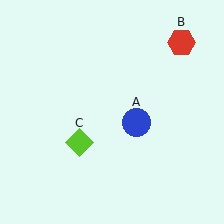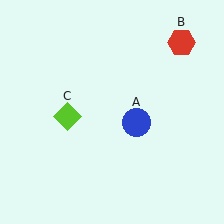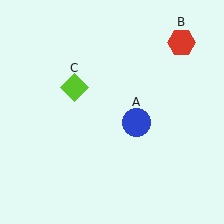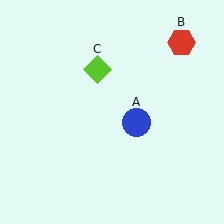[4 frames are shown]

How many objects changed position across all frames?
1 object changed position: lime diamond (object C).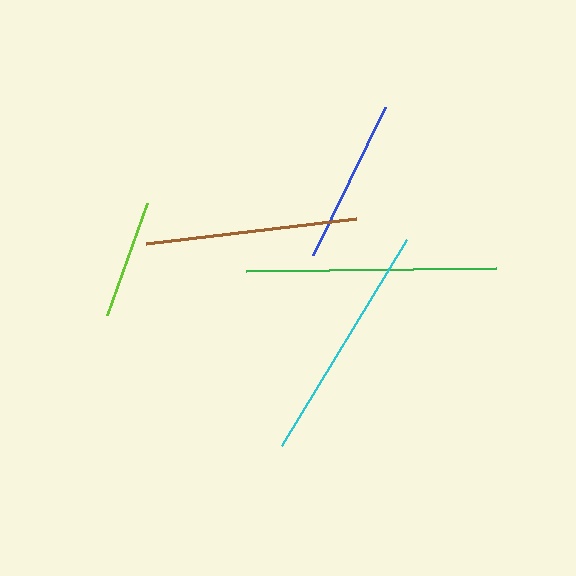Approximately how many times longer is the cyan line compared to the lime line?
The cyan line is approximately 2.0 times the length of the lime line.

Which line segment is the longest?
The green line is the longest at approximately 249 pixels.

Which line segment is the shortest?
The lime line is the shortest at approximately 119 pixels.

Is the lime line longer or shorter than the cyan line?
The cyan line is longer than the lime line.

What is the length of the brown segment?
The brown segment is approximately 212 pixels long.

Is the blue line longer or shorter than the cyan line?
The cyan line is longer than the blue line.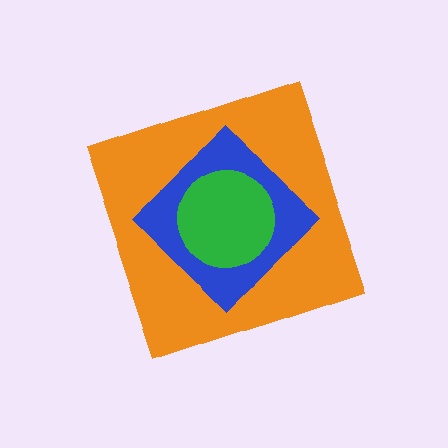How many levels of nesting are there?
3.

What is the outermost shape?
The orange diamond.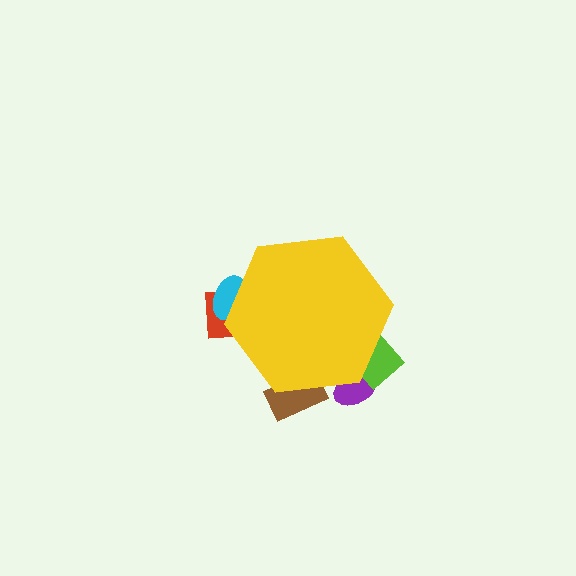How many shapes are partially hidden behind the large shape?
5 shapes are partially hidden.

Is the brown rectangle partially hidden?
Yes, the brown rectangle is partially hidden behind the yellow hexagon.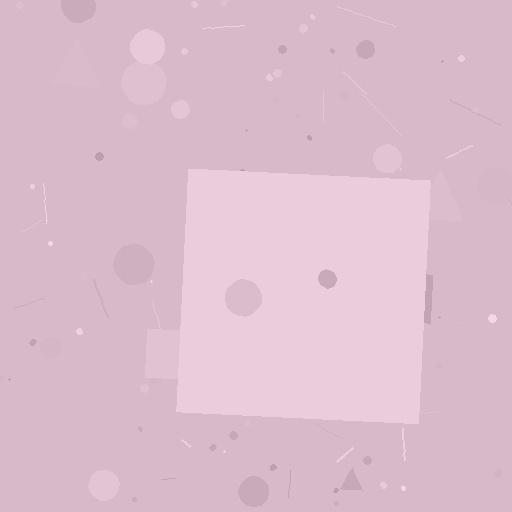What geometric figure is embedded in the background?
A square is embedded in the background.